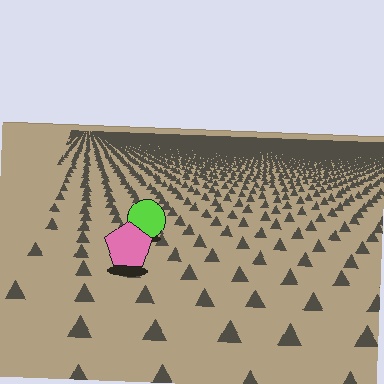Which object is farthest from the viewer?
The lime circle is farthest from the viewer. It appears smaller and the ground texture around it is denser.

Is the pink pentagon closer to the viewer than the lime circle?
Yes. The pink pentagon is closer — you can tell from the texture gradient: the ground texture is coarser near it.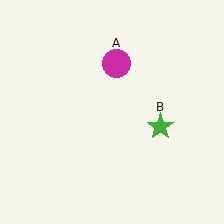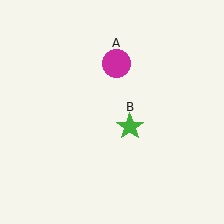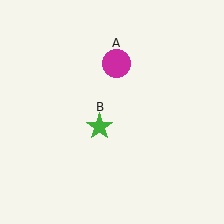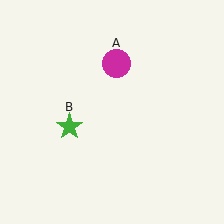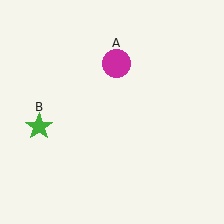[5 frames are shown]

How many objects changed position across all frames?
1 object changed position: green star (object B).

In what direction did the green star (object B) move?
The green star (object B) moved left.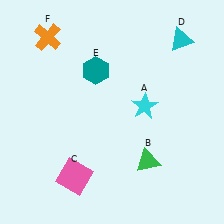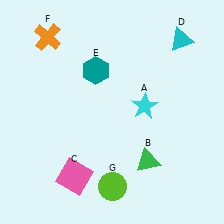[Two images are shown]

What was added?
A lime circle (G) was added in Image 2.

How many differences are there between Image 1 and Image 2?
There is 1 difference between the two images.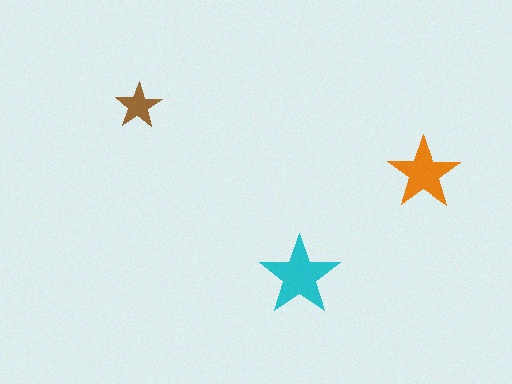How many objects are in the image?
There are 3 objects in the image.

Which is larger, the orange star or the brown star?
The orange one.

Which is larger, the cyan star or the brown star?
The cyan one.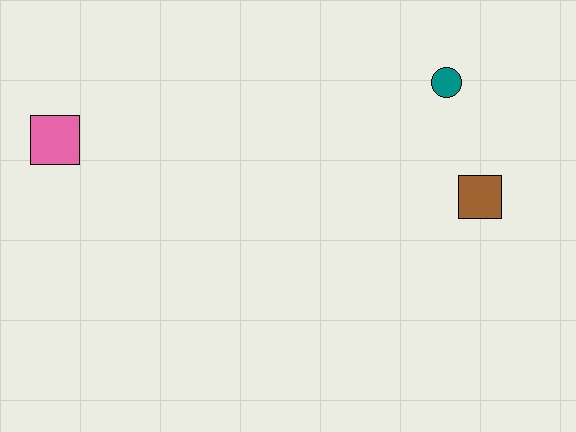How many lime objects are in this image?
There are no lime objects.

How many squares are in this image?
There are 2 squares.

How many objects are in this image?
There are 3 objects.